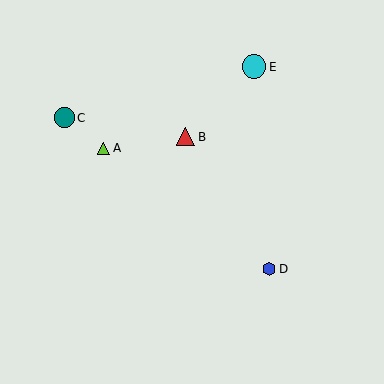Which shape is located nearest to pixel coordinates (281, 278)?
The blue hexagon (labeled D) at (269, 269) is nearest to that location.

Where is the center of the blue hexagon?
The center of the blue hexagon is at (269, 269).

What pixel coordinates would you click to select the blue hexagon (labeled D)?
Click at (269, 269) to select the blue hexagon D.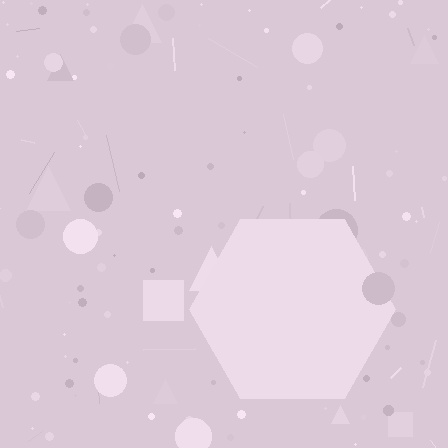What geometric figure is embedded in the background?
A hexagon is embedded in the background.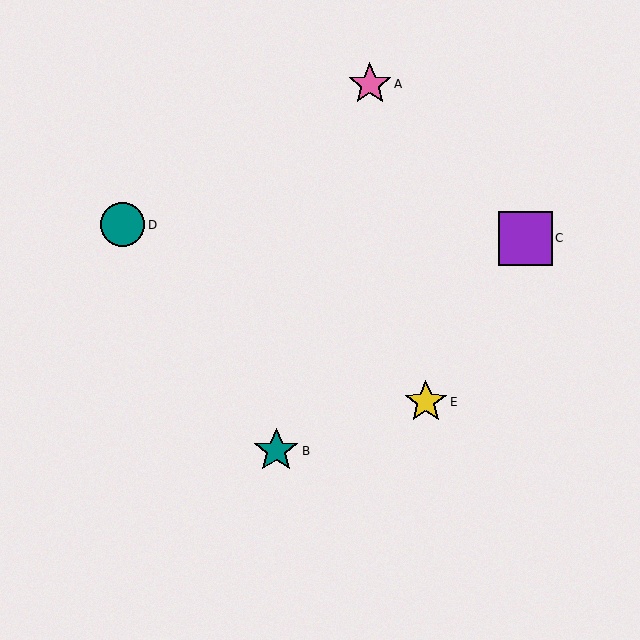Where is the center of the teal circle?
The center of the teal circle is at (123, 225).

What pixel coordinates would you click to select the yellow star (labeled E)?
Click at (426, 402) to select the yellow star E.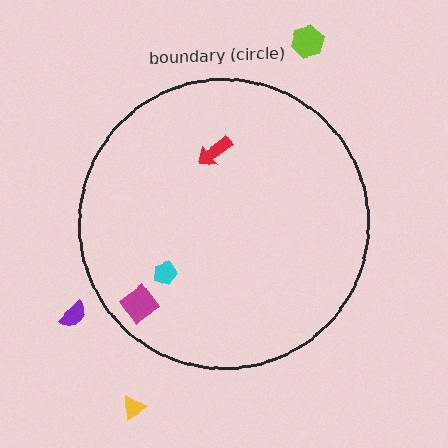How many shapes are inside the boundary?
3 inside, 3 outside.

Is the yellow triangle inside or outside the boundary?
Outside.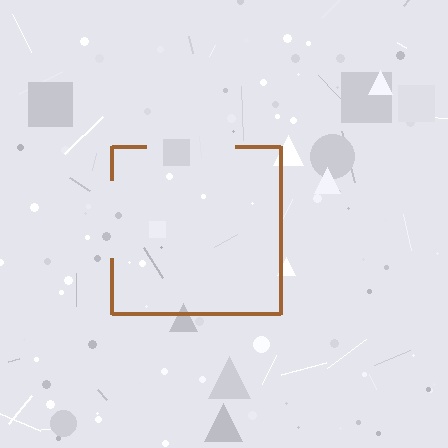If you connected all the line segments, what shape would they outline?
They would outline a square.